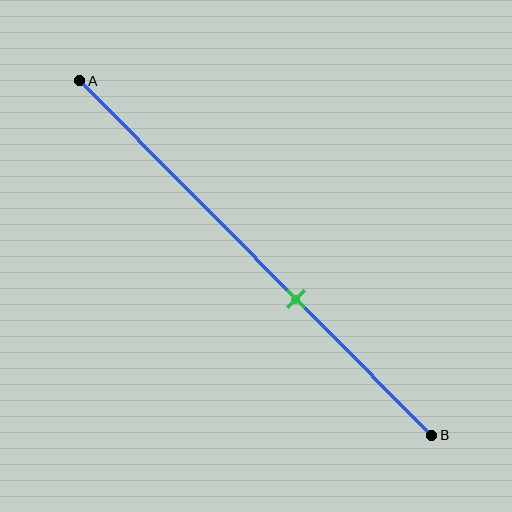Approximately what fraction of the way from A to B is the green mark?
The green mark is approximately 60% of the way from A to B.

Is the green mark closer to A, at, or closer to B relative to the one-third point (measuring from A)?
The green mark is closer to point B than the one-third point of segment AB.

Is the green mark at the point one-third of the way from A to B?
No, the mark is at about 60% from A, not at the 33% one-third point.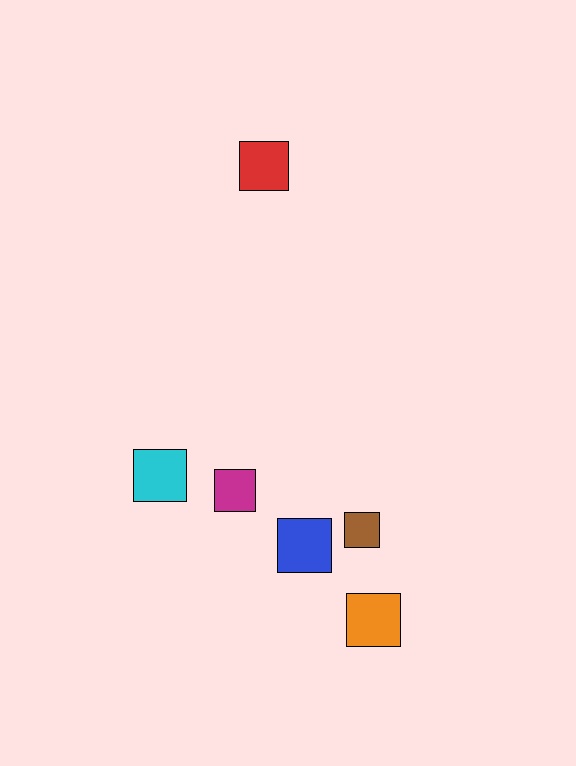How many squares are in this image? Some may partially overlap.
There are 6 squares.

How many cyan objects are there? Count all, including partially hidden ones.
There is 1 cyan object.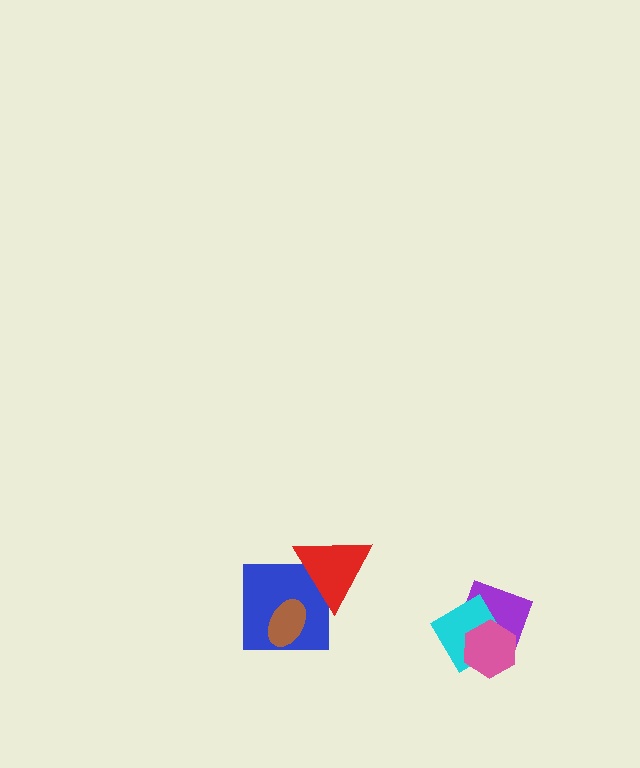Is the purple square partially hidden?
Yes, it is partially covered by another shape.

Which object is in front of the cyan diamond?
The pink hexagon is in front of the cyan diamond.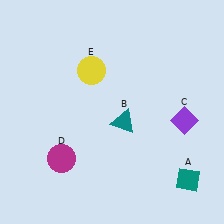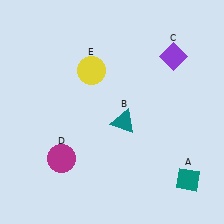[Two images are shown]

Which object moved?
The purple diamond (C) moved up.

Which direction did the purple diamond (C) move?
The purple diamond (C) moved up.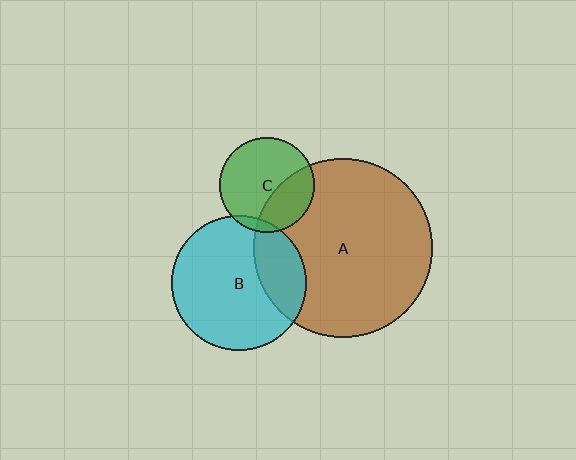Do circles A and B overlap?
Yes.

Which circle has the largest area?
Circle A (brown).